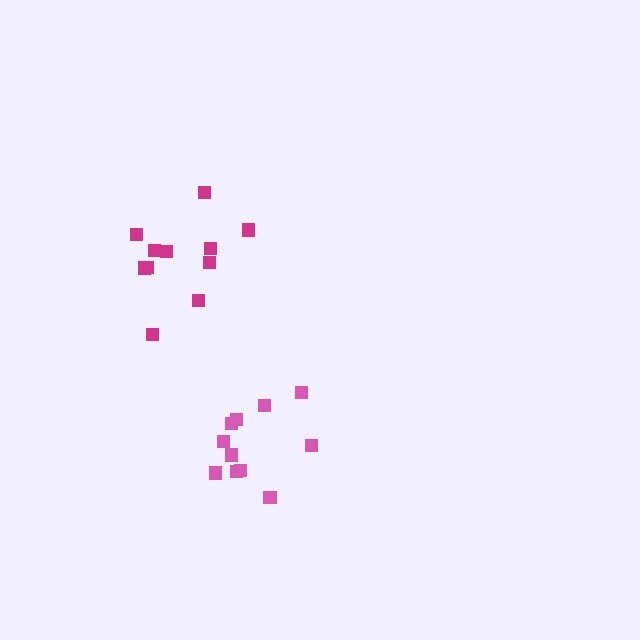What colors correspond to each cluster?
The clusters are colored: magenta, pink.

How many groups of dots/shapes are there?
There are 2 groups.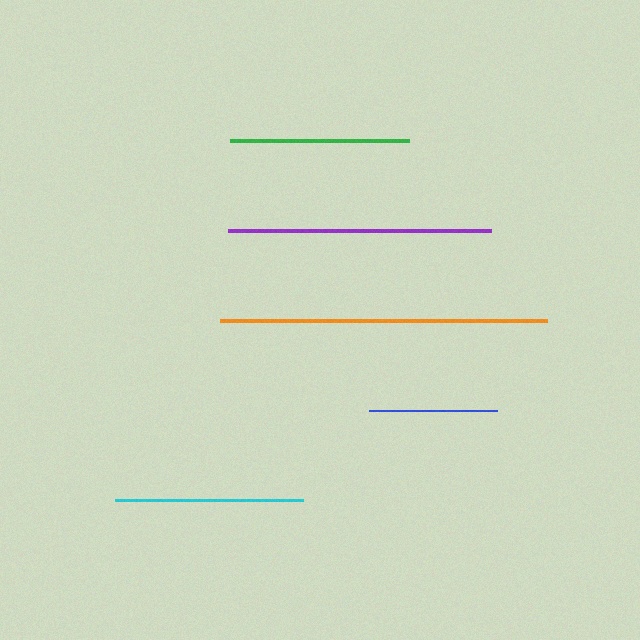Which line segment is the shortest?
The blue line is the shortest at approximately 128 pixels.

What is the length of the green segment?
The green segment is approximately 179 pixels long.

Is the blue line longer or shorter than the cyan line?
The cyan line is longer than the blue line.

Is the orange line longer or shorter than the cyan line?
The orange line is longer than the cyan line.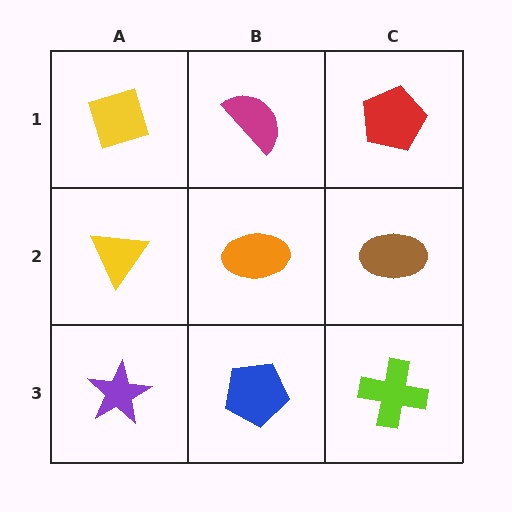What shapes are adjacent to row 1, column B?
An orange ellipse (row 2, column B), a yellow diamond (row 1, column A), a red pentagon (row 1, column C).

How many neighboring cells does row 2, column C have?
3.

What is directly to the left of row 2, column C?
An orange ellipse.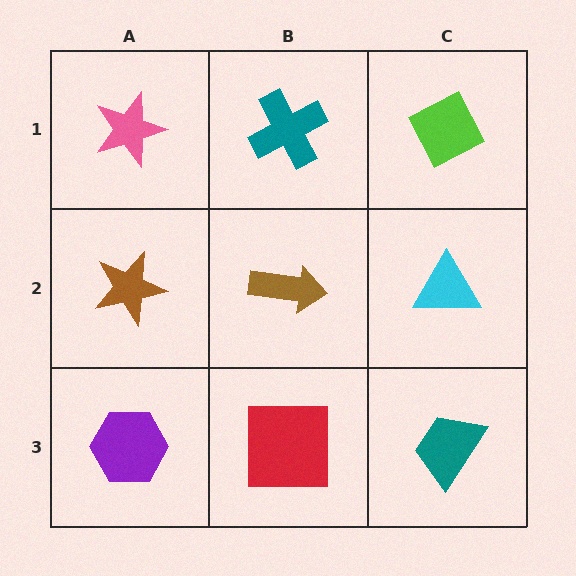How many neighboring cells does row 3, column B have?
3.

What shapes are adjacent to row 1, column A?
A brown star (row 2, column A), a teal cross (row 1, column B).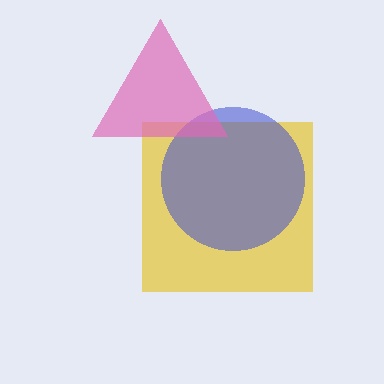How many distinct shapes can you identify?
There are 3 distinct shapes: a yellow square, a blue circle, a pink triangle.